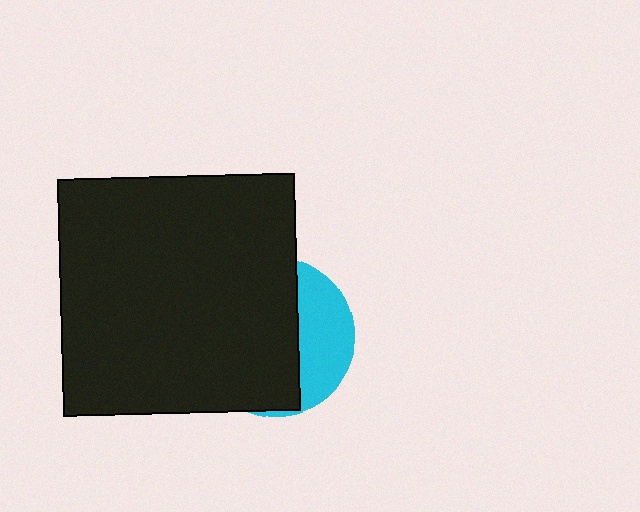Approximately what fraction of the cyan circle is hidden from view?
Roughly 68% of the cyan circle is hidden behind the black square.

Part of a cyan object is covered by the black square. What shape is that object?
It is a circle.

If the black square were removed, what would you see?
You would see the complete cyan circle.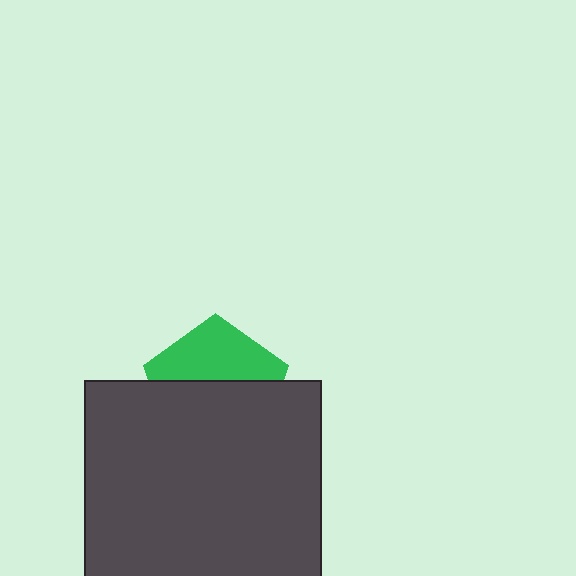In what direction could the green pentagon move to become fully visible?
The green pentagon could move up. That would shift it out from behind the dark gray rectangle entirely.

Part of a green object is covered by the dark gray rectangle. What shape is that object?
It is a pentagon.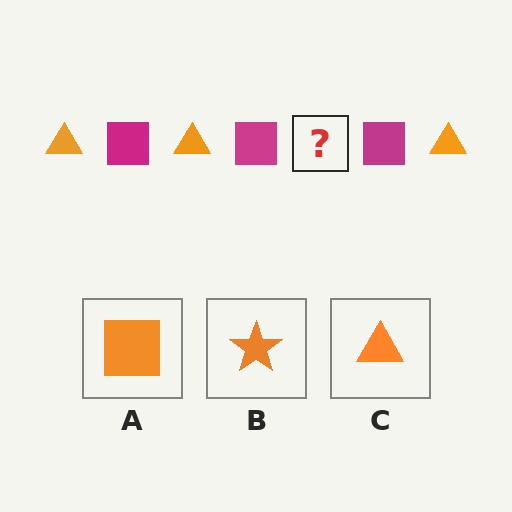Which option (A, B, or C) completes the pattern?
C.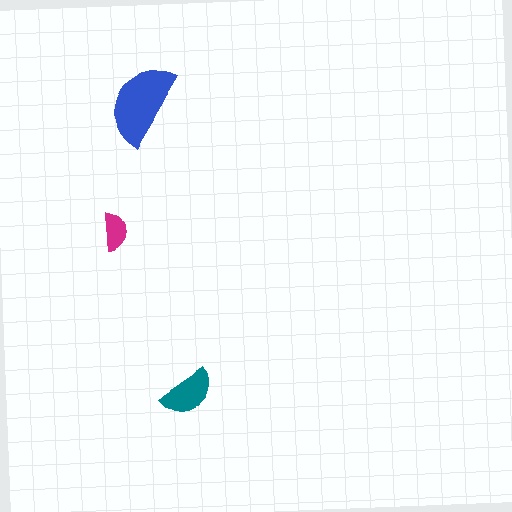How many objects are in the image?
There are 3 objects in the image.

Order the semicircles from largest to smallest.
the blue one, the teal one, the magenta one.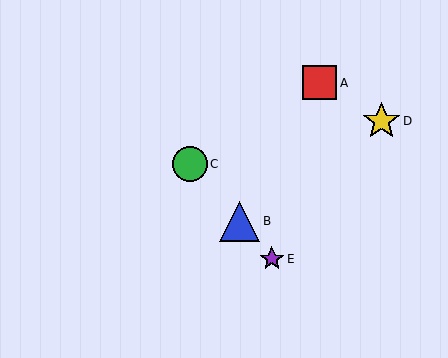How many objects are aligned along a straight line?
3 objects (B, C, E) are aligned along a straight line.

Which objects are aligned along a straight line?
Objects B, C, E are aligned along a straight line.